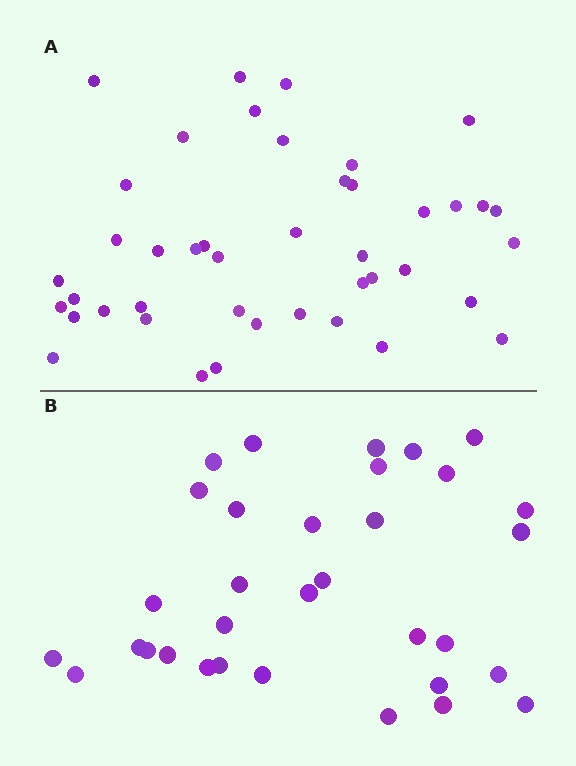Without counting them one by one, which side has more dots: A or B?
Region A (the top region) has more dots.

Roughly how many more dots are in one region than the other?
Region A has roughly 10 or so more dots than region B.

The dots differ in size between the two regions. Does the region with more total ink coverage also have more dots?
No. Region B has more total ink coverage because its dots are larger, but region A actually contains more individual dots. Total area can be misleading — the number of items is what matters here.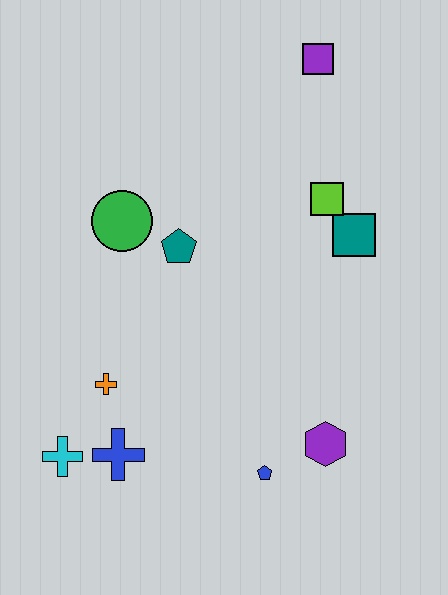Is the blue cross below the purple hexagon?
Yes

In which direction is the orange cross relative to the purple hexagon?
The orange cross is to the left of the purple hexagon.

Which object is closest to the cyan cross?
The blue cross is closest to the cyan cross.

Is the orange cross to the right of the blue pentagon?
No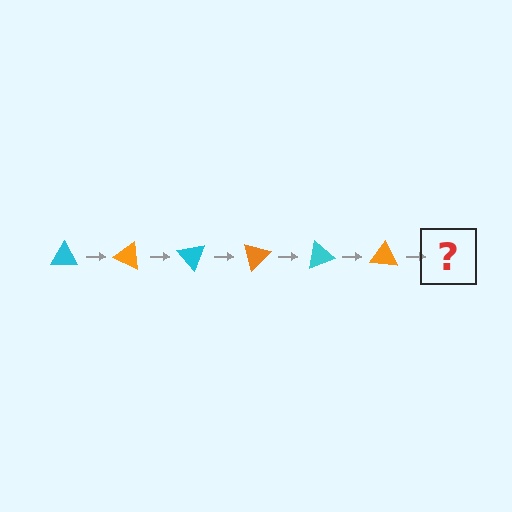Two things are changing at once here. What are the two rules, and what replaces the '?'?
The two rules are that it rotates 25 degrees each step and the color cycles through cyan and orange. The '?' should be a cyan triangle, rotated 150 degrees from the start.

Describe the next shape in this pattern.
It should be a cyan triangle, rotated 150 degrees from the start.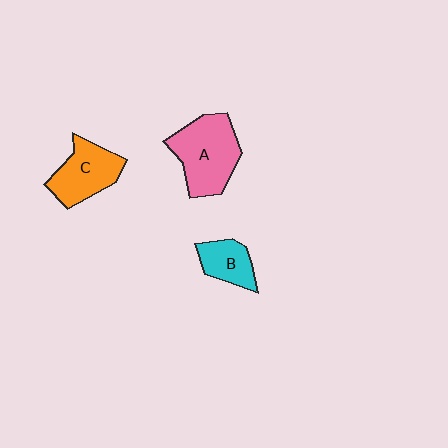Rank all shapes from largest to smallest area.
From largest to smallest: A (pink), C (orange), B (cyan).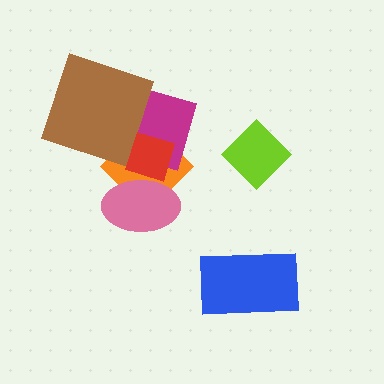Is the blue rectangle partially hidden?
No, no other shape covers it.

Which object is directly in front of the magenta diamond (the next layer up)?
The brown square is directly in front of the magenta diamond.